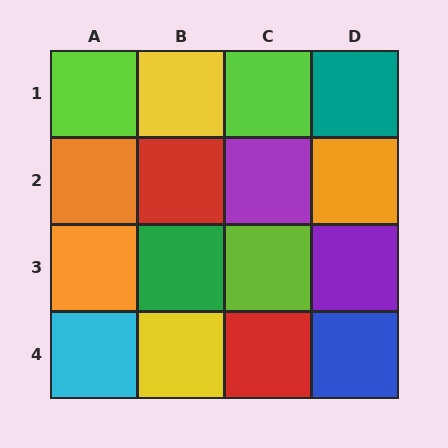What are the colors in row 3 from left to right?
Orange, green, lime, purple.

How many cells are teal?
1 cell is teal.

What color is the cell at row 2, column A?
Orange.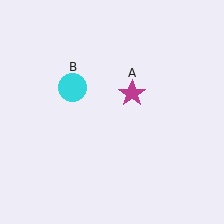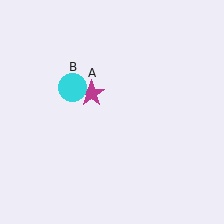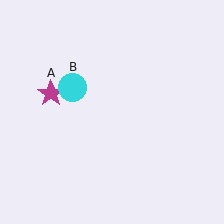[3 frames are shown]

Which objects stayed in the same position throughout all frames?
Cyan circle (object B) remained stationary.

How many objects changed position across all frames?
1 object changed position: magenta star (object A).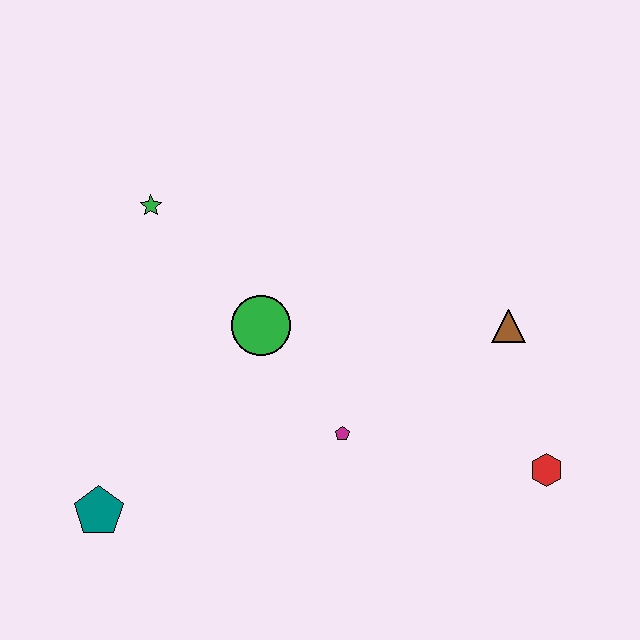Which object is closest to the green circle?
The magenta pentagon is closest to the green circle.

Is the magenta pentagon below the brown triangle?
Yes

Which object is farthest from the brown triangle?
The teal pentagon is farthest from the brown triangle.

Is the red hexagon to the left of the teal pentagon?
No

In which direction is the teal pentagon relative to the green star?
The teal pentagon is below the green star.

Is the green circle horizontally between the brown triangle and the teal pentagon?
Yes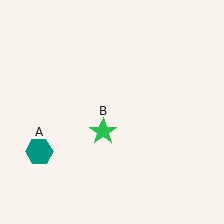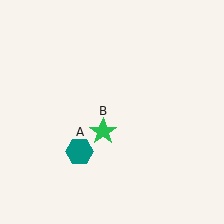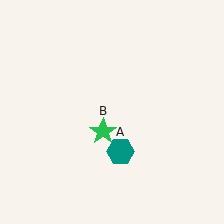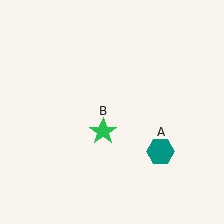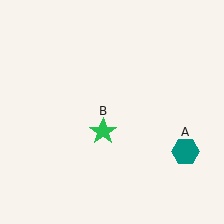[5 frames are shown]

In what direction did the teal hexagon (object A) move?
The teal hexagon (object A) moved right.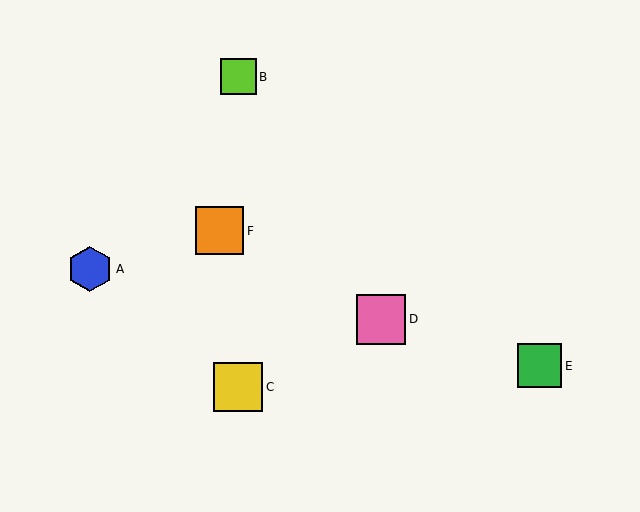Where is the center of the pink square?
The center of the pink square is at (381, 319).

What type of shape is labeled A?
Shape A is a blue hexagon.